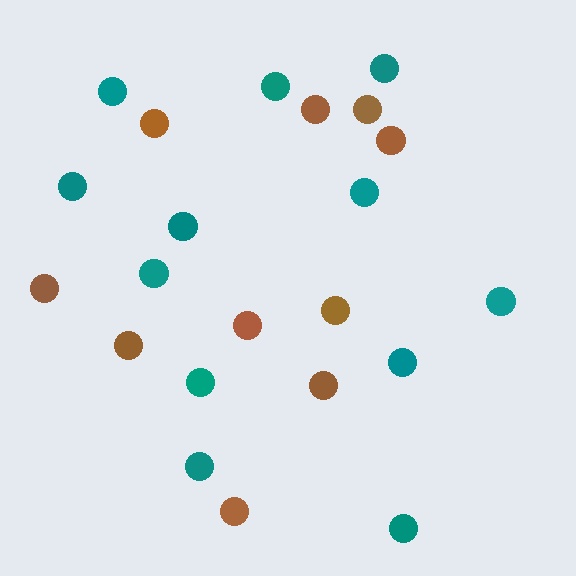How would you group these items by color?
There are 2 groups: one group of brown circles (10) and one group of teal circles (12).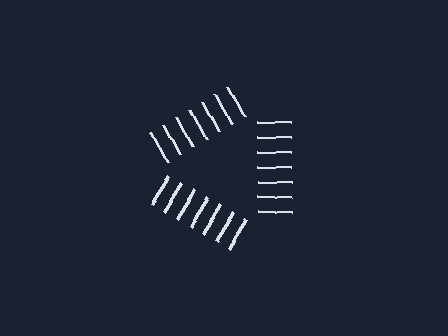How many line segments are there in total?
21 — 7 along each of the 3 edges.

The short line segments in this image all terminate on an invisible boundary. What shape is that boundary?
An illusory triangle — the line segments terminate on its edges but no continuous stroke is drawn.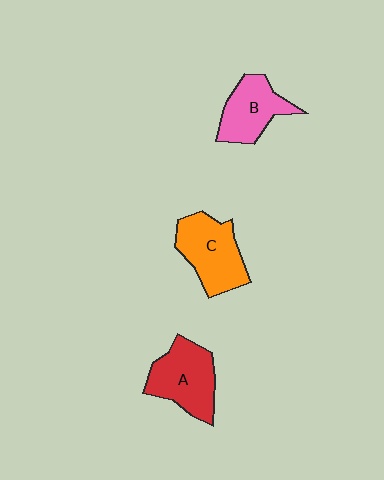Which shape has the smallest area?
Shape B (pink).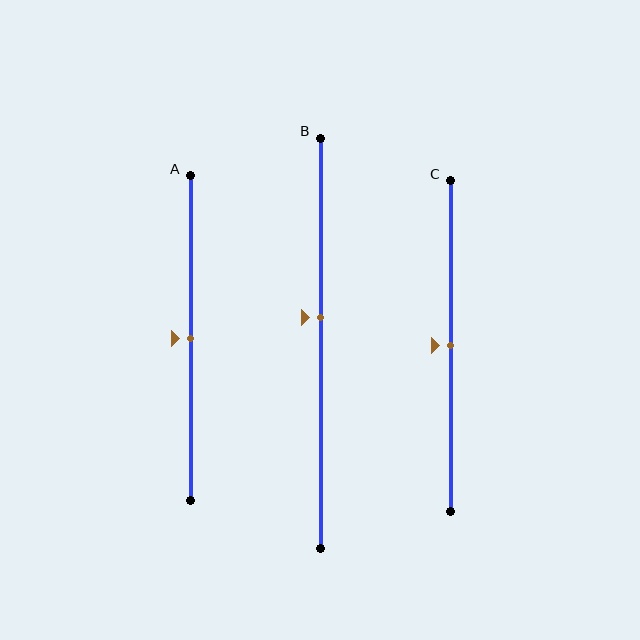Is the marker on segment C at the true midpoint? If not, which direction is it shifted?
Yes, the marker on segment C is at the true midpoint.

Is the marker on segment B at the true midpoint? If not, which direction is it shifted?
No, the marker on segment B is shifted upward by about 6% of the segment length.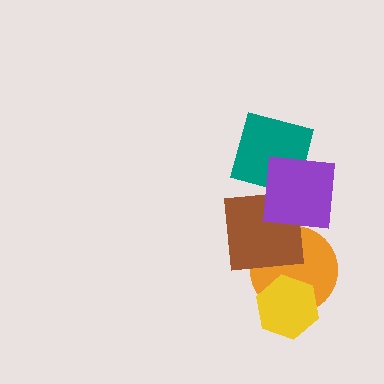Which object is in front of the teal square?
The purple square is in front of the teal square.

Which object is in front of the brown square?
The purple square is in front of the brown square.